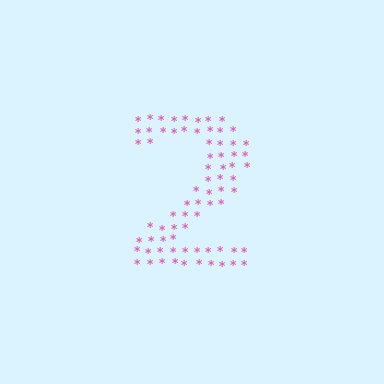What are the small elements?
The small elements are asterisks.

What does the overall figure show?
The overall figure shows the digit 2.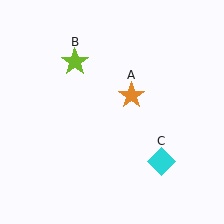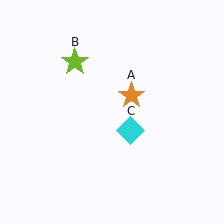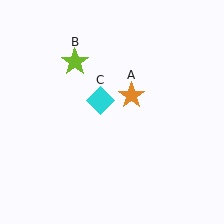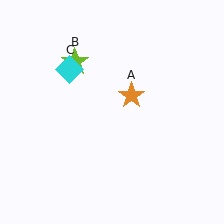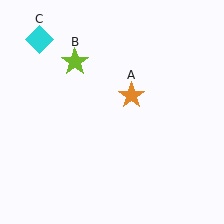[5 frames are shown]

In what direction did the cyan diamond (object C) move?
The cyan diamond (object C) moved up and to the left.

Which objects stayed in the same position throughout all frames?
Orange star (object A) and lime star (object B) remained stationary.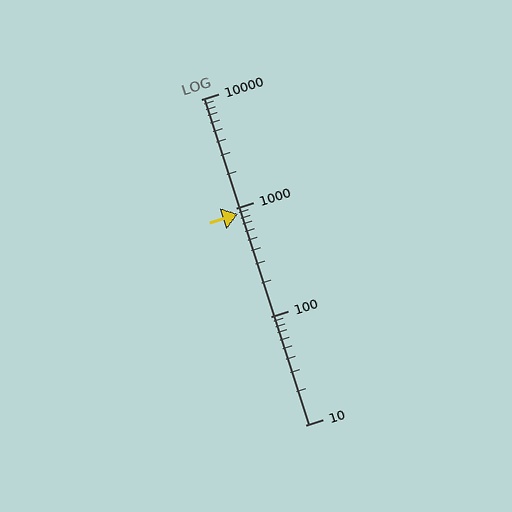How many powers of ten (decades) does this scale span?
The scale spans 3 decades, from 10 to 10000.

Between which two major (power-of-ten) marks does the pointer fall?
The pointer is between 100 and 1000.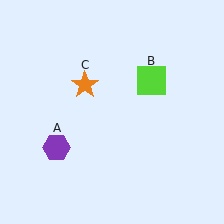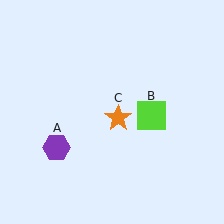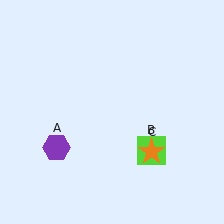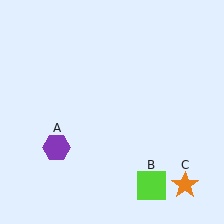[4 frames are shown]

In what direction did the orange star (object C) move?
The orange star (object C) moved down and to the right.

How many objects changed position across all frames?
2 objects changed position: lime square (object B), orange star (object C).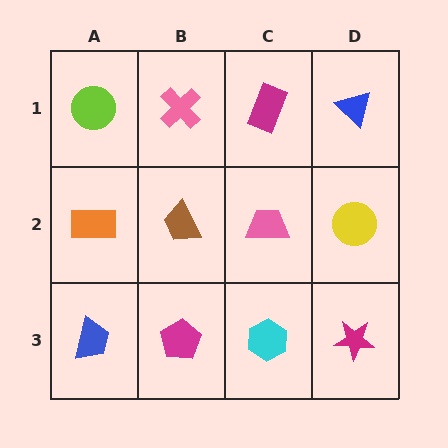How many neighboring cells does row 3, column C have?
3.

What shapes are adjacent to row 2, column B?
A pink cross (row 1, column B), a magenta pentagon (row 3, column B), an orange rectangle (row 2, column A), a pink trapezoid (row 2, column C).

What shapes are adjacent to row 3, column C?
A pink trapezoid (row 2, column C), a magenta pentagon (row 3, column B), a magenta star (row 3, column D).